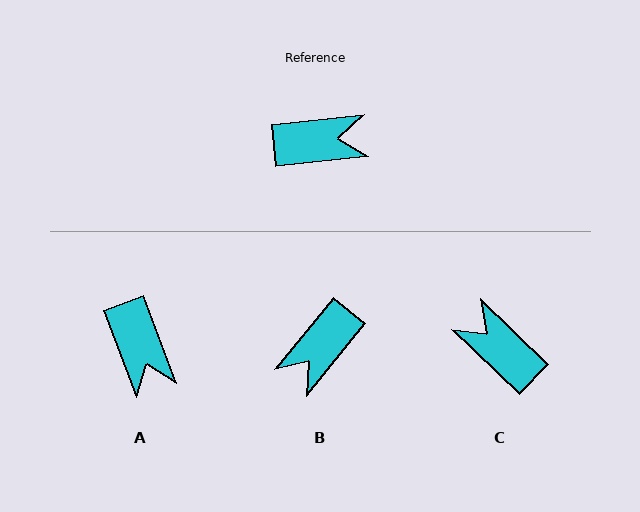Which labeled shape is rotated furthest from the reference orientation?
B, about 135 degrees away.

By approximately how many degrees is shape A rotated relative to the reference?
Approximately 75 degrees clockwise.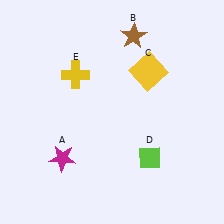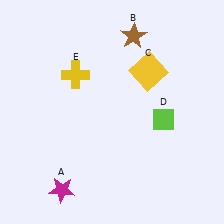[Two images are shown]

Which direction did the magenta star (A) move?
The magenta star (A) moved down.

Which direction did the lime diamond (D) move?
The lime diamond (D) moved up.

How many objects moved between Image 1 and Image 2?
2 objects moved between the two images.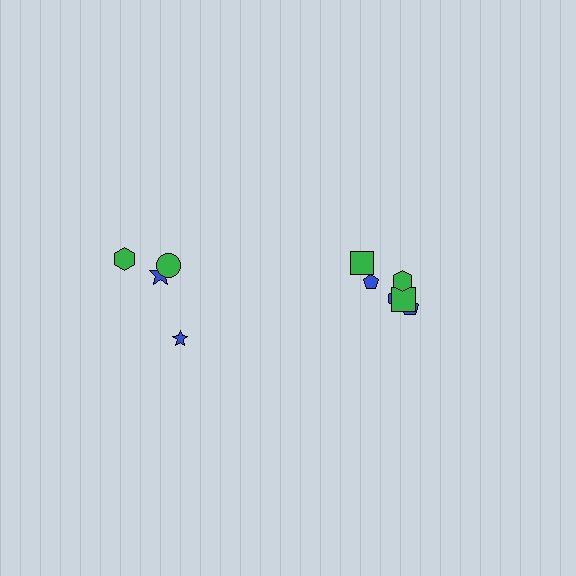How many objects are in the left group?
There are 4 objects.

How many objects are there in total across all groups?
There are 10 objects.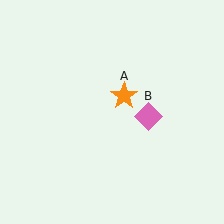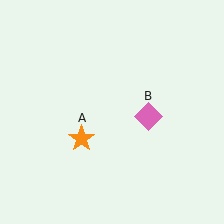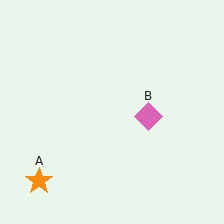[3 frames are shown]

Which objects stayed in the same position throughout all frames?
Pink diamond (object B) remained stationary.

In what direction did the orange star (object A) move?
The orange star (object A) moved down and to the left.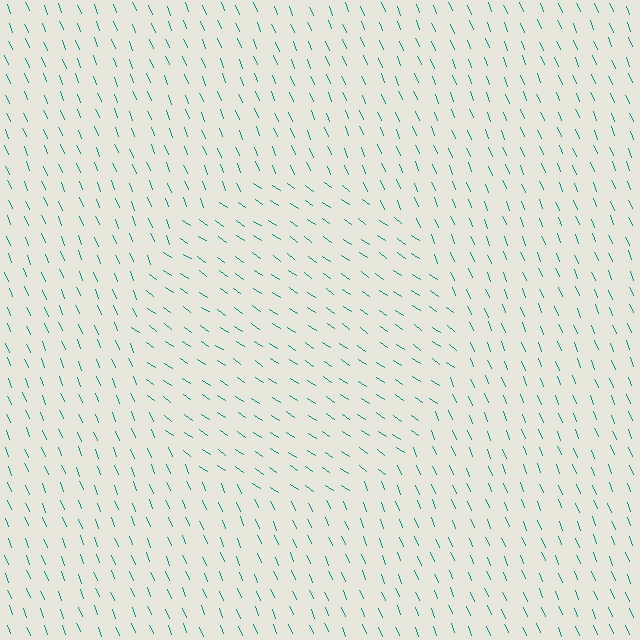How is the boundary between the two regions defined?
The boundary is defined purely by a change in line orientation (approximately 33 degrees difference). All lines are the same color and thickness.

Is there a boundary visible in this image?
Yes, there is a texture boundary formed by a change in line orientation.